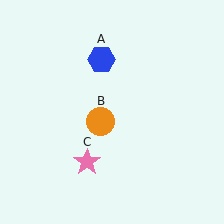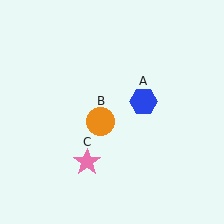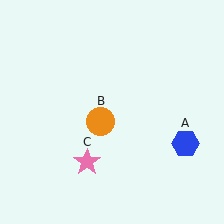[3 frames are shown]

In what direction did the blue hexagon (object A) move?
The blue hexagon (object A) moved down and to the right.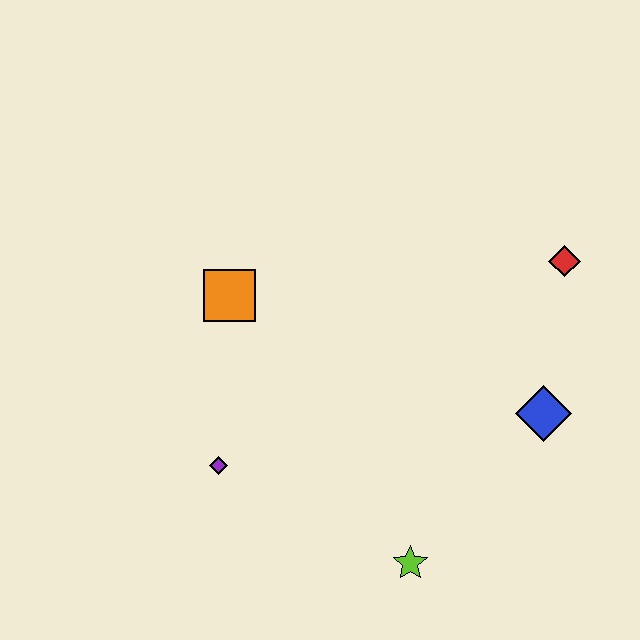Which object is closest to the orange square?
The purple diamond is closest to the orange square.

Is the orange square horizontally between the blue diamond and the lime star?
No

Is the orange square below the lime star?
No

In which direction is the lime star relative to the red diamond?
The lime star is below the red diamond.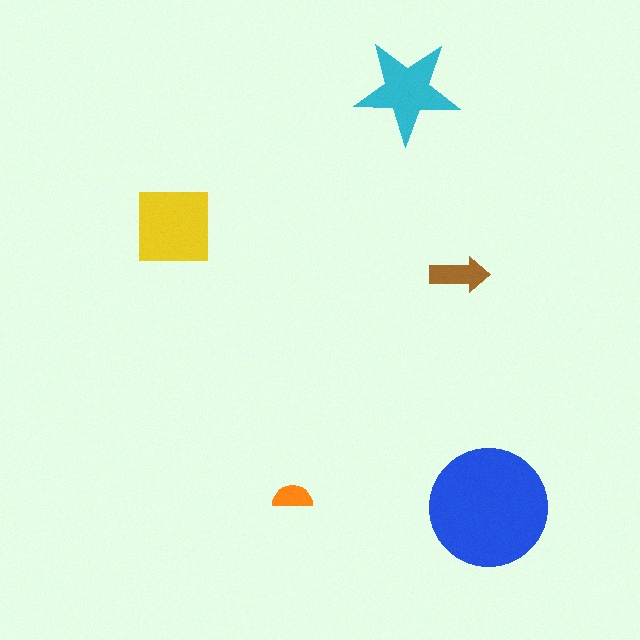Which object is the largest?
The blue circle.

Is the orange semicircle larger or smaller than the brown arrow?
Smaller.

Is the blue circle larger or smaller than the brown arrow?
Larger.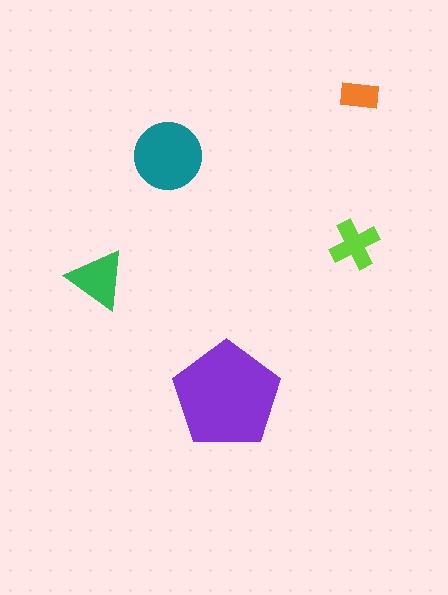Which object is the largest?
The purple pentagon.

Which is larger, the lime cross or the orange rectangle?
The lime cross.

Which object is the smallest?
The orange rectangle.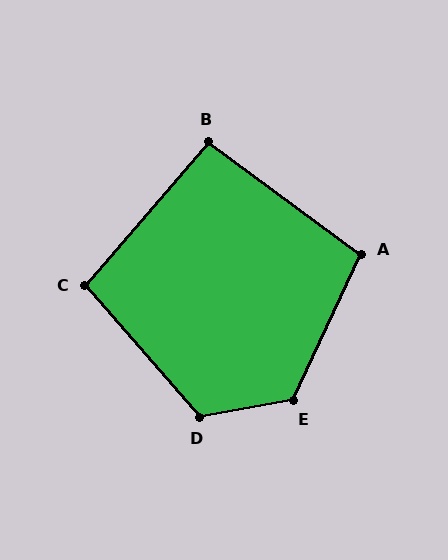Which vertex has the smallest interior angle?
B, at approximately 94 degrees.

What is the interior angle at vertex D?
Approximately 121 degrees (obtuse).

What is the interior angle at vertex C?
Approximately 98 degrees (obtuse).